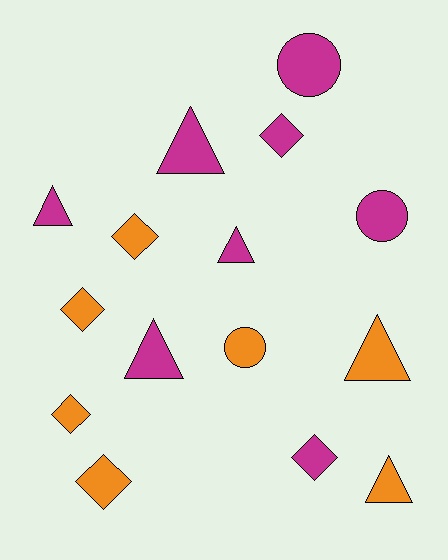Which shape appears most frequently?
Triangle, with 6 objects.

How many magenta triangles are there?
There are 4 magenta triangles.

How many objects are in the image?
There are 15 objects.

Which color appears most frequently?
Magenta, with 8 objects.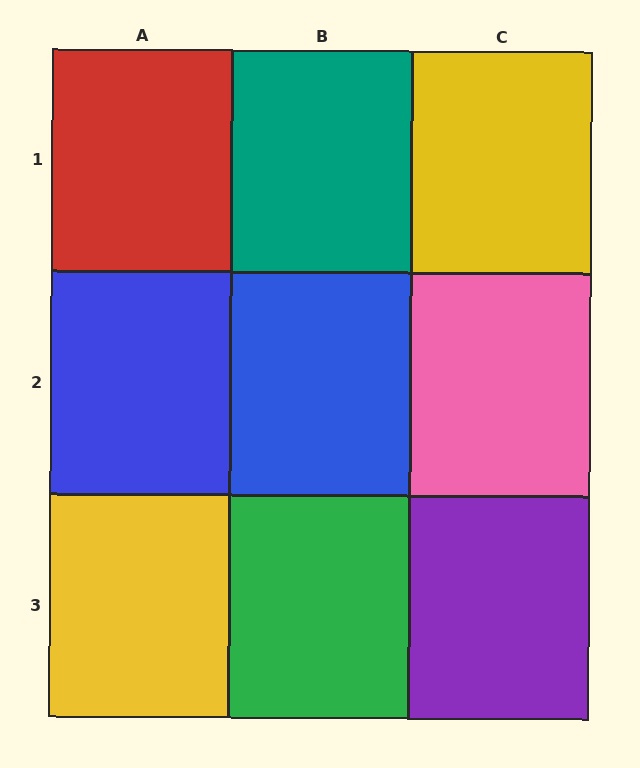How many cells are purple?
1 cell is purple.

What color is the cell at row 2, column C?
Pink.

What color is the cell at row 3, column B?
Green.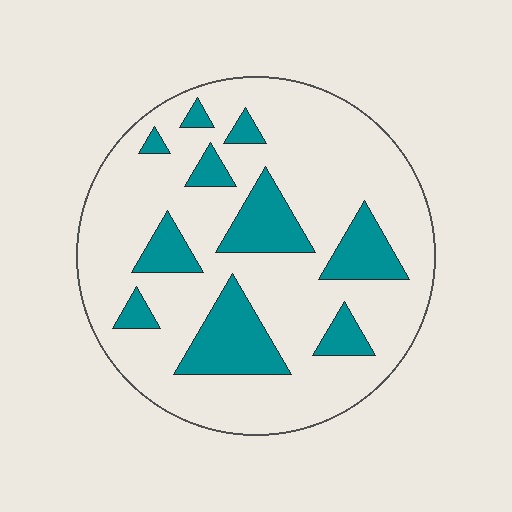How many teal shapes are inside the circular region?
10.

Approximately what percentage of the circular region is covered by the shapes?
Approximately 20%.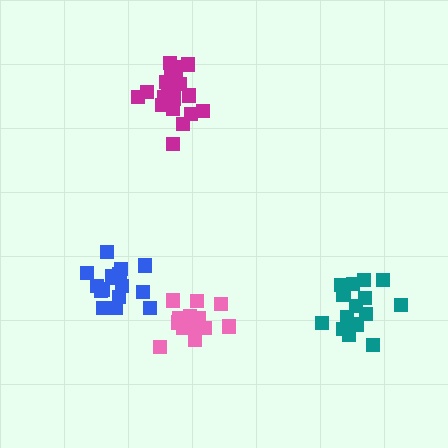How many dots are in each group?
Group 1: 17 dots, Group 2: 16 dots, Group 3: 16 dots, Group 4: 20 dots (69 total).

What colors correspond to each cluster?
The clusters are colored: pink, teal, blue, magenta.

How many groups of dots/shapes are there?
There are 4 groups.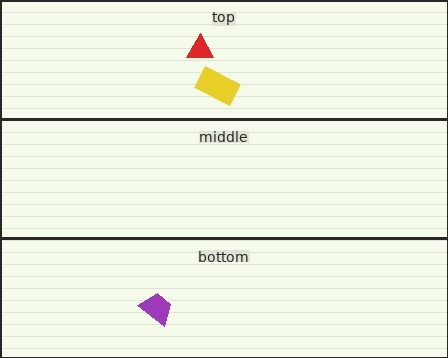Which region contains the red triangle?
The top region.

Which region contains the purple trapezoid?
The bottom region.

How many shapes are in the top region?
2.